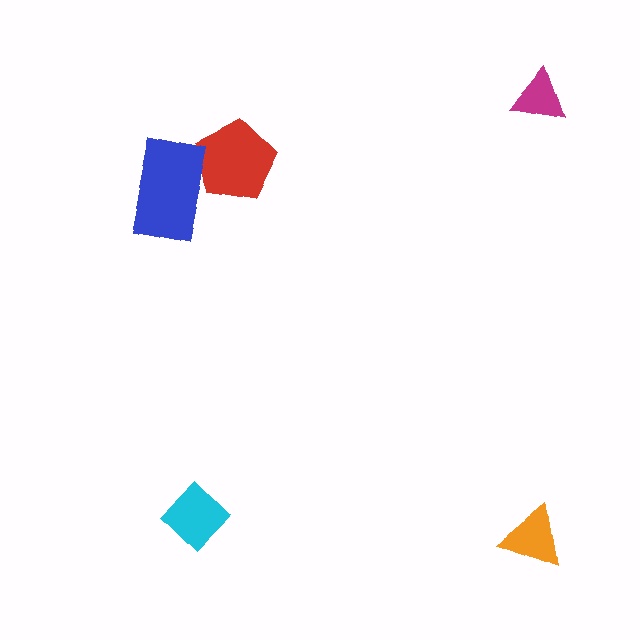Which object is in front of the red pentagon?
The blue rectangle is in front of the red pentagon.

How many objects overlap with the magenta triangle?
0 objects overlap with the magenta triangle.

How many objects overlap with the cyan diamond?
0 objects overlap with the cyan diamond.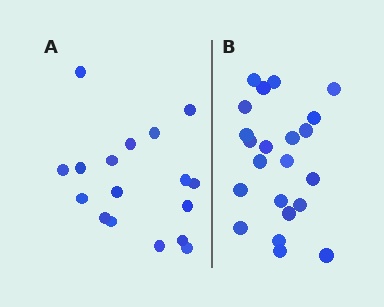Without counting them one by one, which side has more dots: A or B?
Region B (the right region) has more dots.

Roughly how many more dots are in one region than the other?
Region B has about 5 more dots than region A.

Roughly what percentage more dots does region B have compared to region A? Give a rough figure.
About 30% more.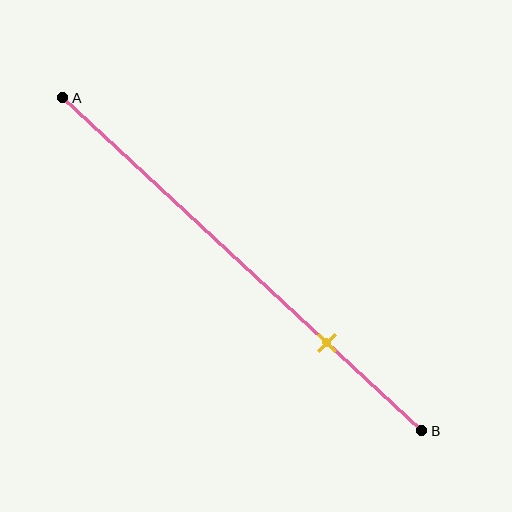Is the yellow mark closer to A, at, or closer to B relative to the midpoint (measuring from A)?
The yellow mark is closer to point B than the midpoint of segment AB.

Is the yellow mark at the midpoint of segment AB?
No, the mark is at about 75% from A, not at the 50% midpoint.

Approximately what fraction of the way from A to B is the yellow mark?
The yellow mark is approximately 75% of the way from A to B.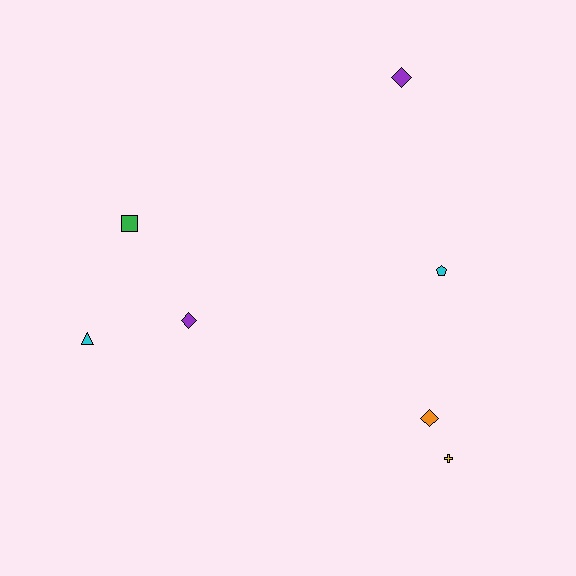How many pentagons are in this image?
There is 1 pentagon.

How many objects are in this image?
There are 7 objects.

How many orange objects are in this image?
There is 1 orange object.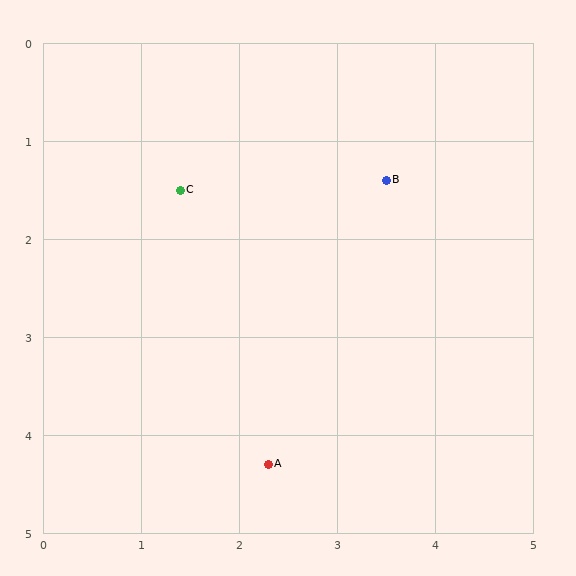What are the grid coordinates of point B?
Point B is at approximately (3.5, 1.4).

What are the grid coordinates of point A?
Point A is at approximately (2.3, 4.3).